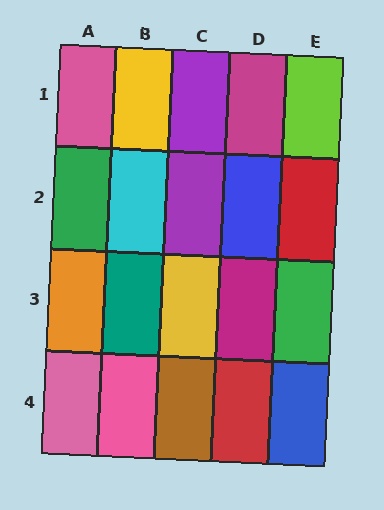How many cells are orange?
1 cell is orange.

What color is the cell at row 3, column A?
Orange.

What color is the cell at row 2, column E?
Red.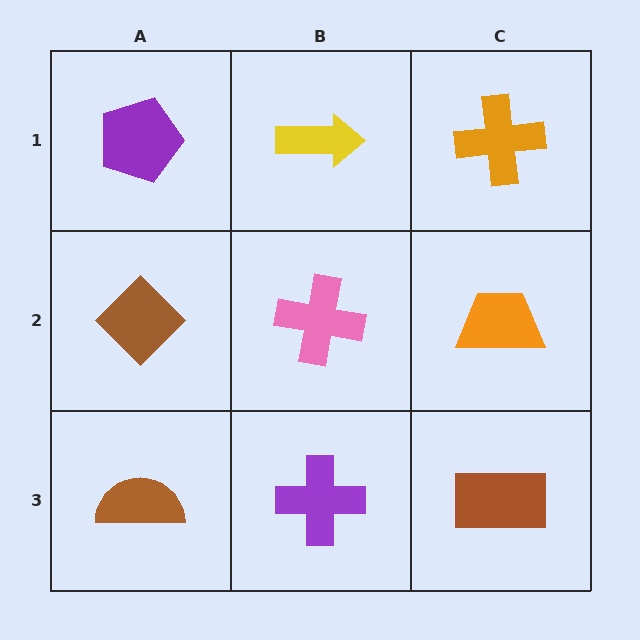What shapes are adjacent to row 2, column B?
A yellow arrow (row 1, column B), a purple cross (row 3, column B), a brown diamond (row 2, column A), an orange trapezoid (row 2, column C).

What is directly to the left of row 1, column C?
A yellow arrow.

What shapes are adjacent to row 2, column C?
An orange cross (row 1, column C), a brown rectangle (row 3, column C), a pink cross (row 2, column B).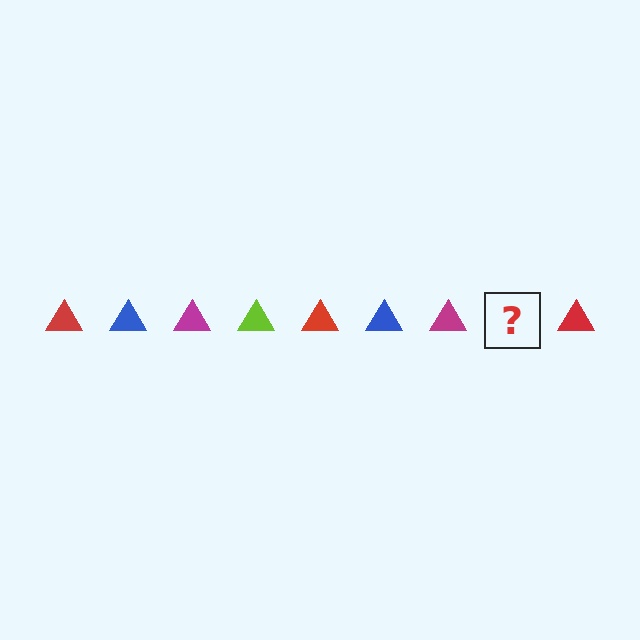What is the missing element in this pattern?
The missing element is a lime triangle.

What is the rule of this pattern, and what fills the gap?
The rule is that the pattern cycles through red, blue, magenta, lime triangles. The gap should be filled with a lime triangle.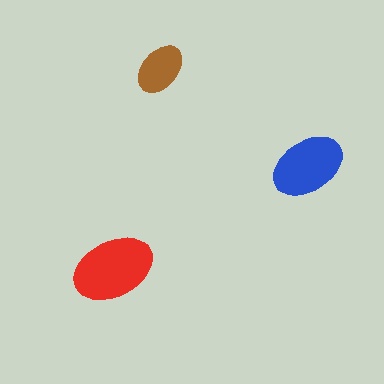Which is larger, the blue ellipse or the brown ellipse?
The blue one.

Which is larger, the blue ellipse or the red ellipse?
The red one.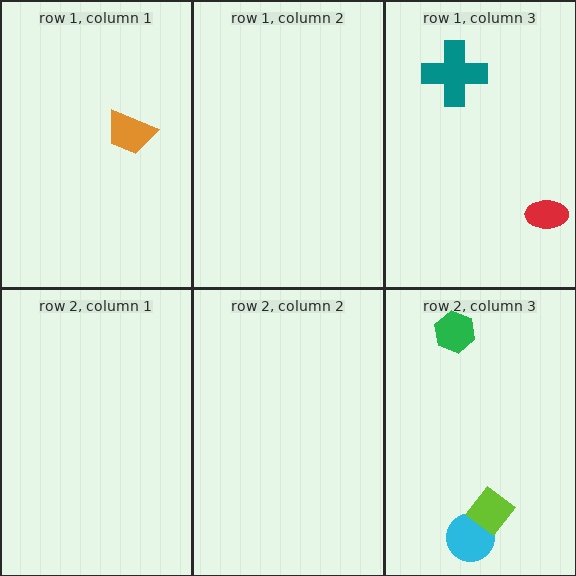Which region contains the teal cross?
The row 1, column 3 region.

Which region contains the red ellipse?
The row 1, column 3 region.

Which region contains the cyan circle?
The row 2, column 3 region.